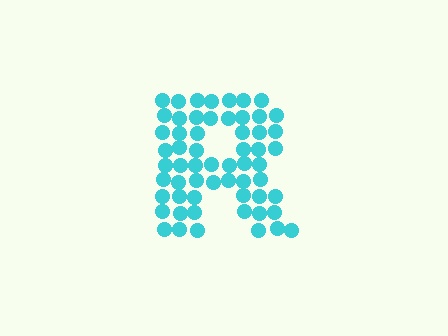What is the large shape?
The large shape is the letter R.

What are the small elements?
The small elements are circles.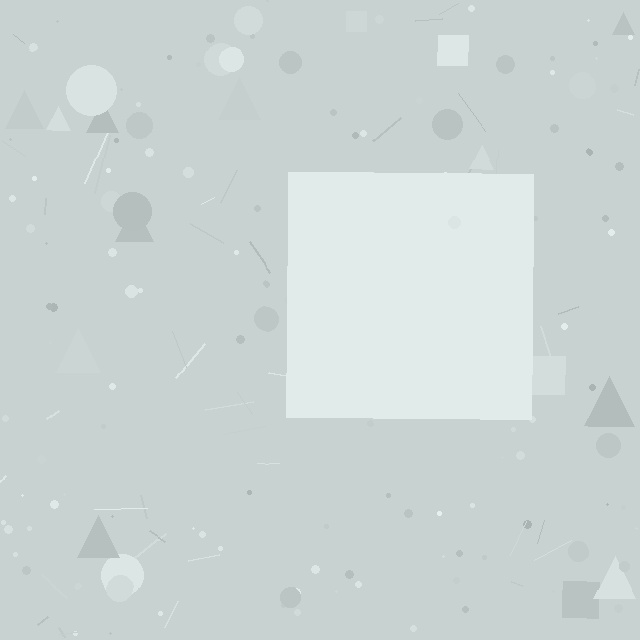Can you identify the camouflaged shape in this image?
The camouflaged shape is a square.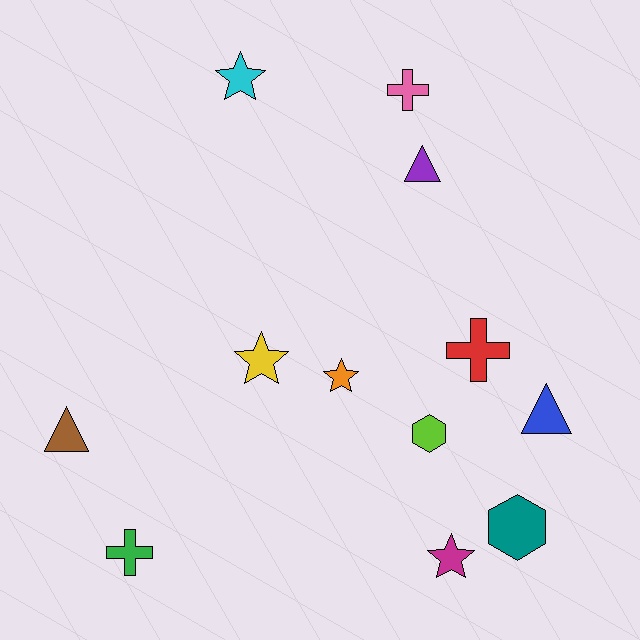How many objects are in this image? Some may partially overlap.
There are 12 objects.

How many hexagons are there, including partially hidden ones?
There are 2 hexagons.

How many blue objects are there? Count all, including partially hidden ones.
There is 1 blue object.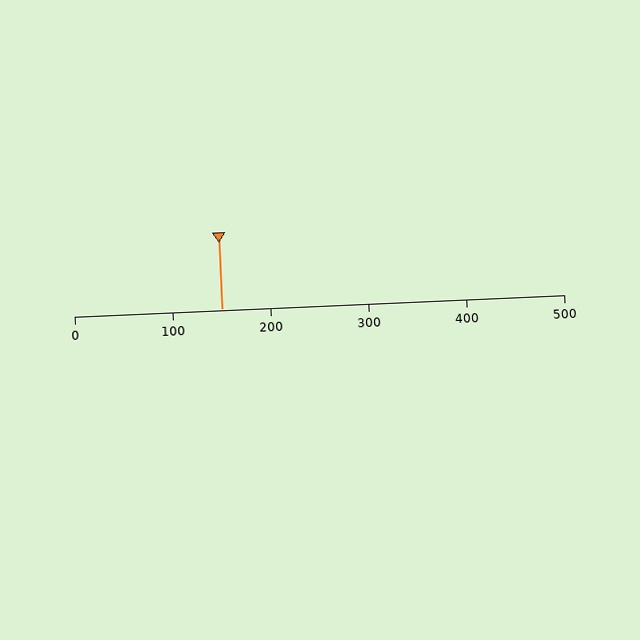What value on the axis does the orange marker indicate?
The marker indicates approximately 150.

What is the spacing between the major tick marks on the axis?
The major ticks are spaced 100 apart.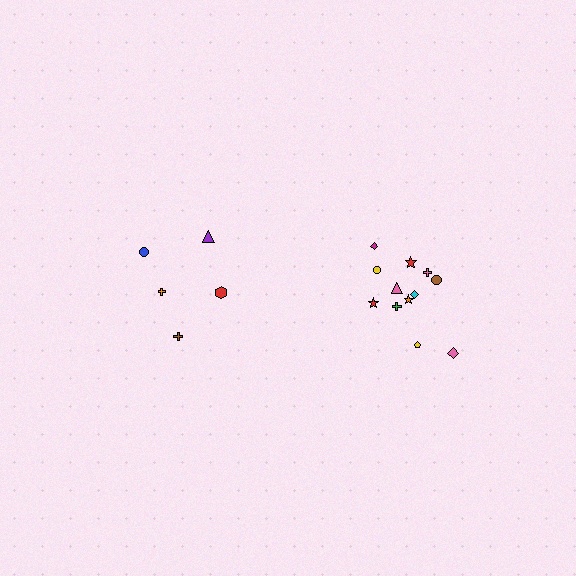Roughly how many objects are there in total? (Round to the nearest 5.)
Roughly 15 objects in total.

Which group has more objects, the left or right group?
The right group.